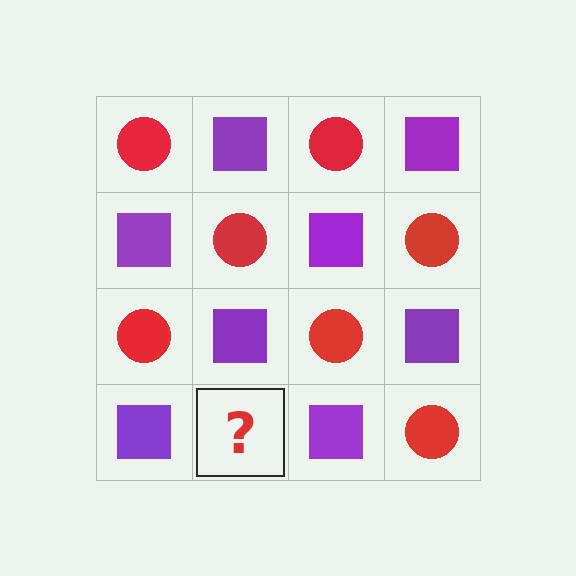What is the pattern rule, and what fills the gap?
The rule is that it alternates red circle and purple square in a checkerboard pattern. The gap should be filled with a red circle.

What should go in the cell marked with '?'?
The missing cell should contain a red circle.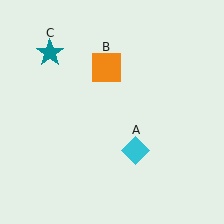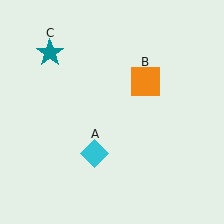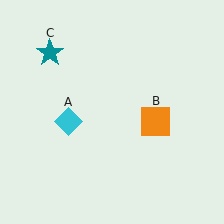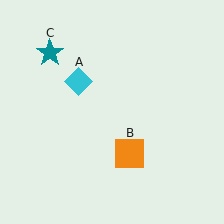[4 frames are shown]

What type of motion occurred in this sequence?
The cyan diamond (object A), orange square (object B) rotated clockwise around the center of the scene.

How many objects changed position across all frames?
2 objects changed position: cyan diamond (object A), orange square (object B).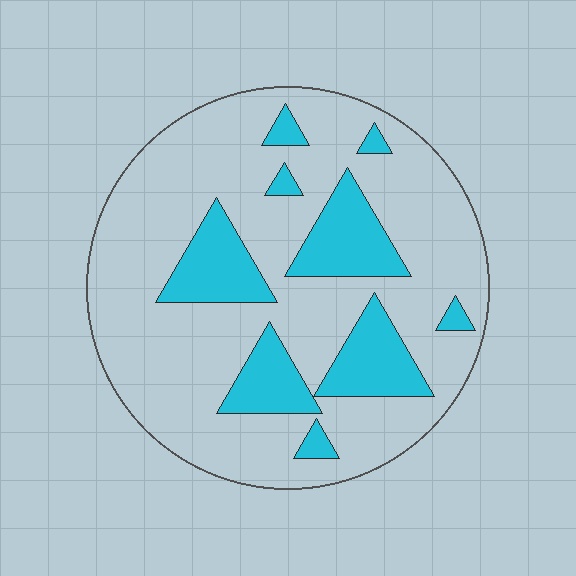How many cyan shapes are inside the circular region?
9.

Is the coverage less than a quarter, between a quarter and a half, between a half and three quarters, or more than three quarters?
Less than a quarter.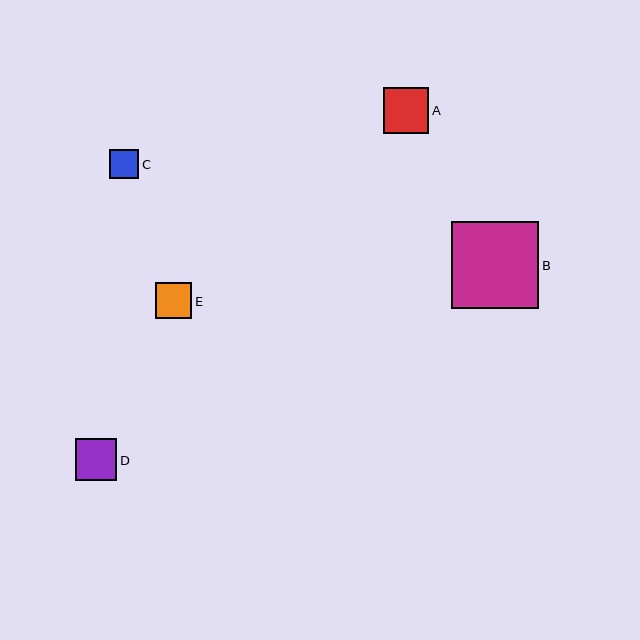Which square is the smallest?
Square C is the smallest with a size of approximately 29 pixels.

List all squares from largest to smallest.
From largest to smallest: B, A, D, E, C.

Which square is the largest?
Square B is the largest with a size of approximately 87 pixels.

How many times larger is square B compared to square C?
Square B is approximately 3.0 times the size of square C.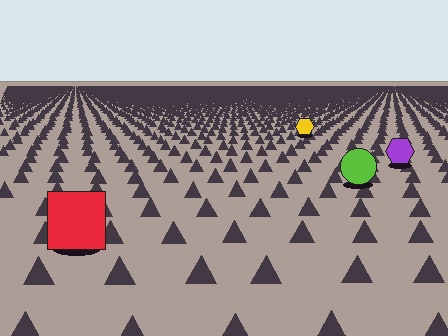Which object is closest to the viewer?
The red square is closest. The texture marks near it are larger and more spread out.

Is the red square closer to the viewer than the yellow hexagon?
Yes. The red square is closer — you can tell from the texture gradient: the ground texture is coarser near it.